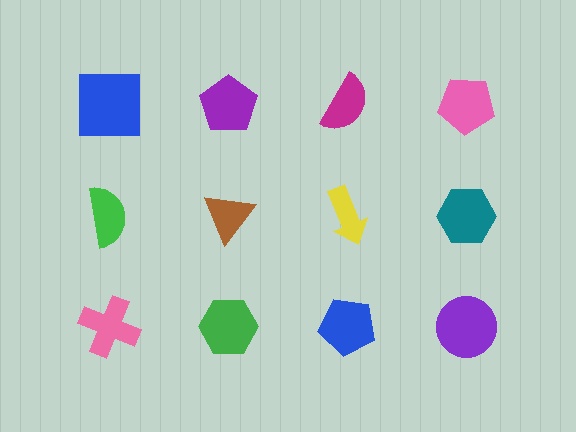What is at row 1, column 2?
A purple pentagon.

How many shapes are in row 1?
4 shapes.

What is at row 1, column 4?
A pink pentagon.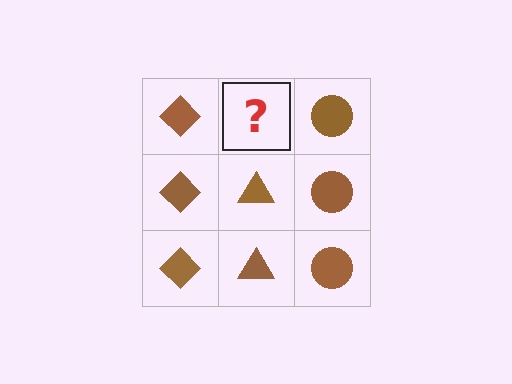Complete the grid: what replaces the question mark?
The question mark should be replaced with a brown triangle.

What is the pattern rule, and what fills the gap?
The rule is that each column has a consistent shape. The gap should be filled with a brown triangle.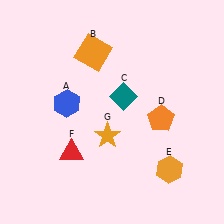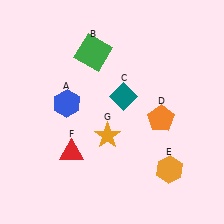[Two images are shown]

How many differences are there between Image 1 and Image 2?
There is 1 difference between the two images.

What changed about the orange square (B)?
In Image 1, B is orange. In Image 2, it changed to green.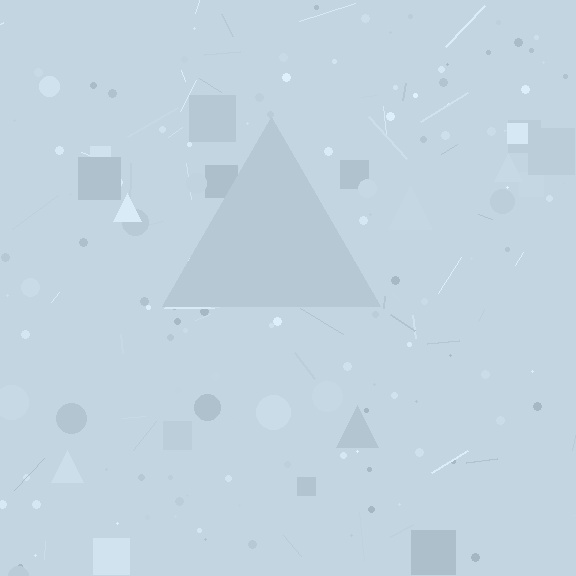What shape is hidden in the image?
A triangle is hidden in the image.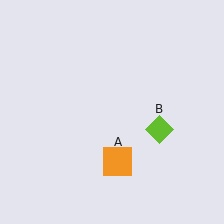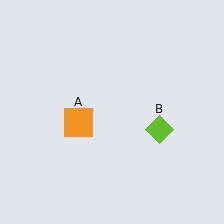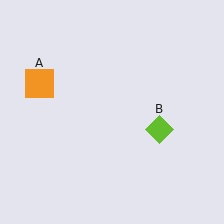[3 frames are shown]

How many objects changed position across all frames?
1 object changed position: orange square (object A).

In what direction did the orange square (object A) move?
The orange square (object A) moved up and to the left.